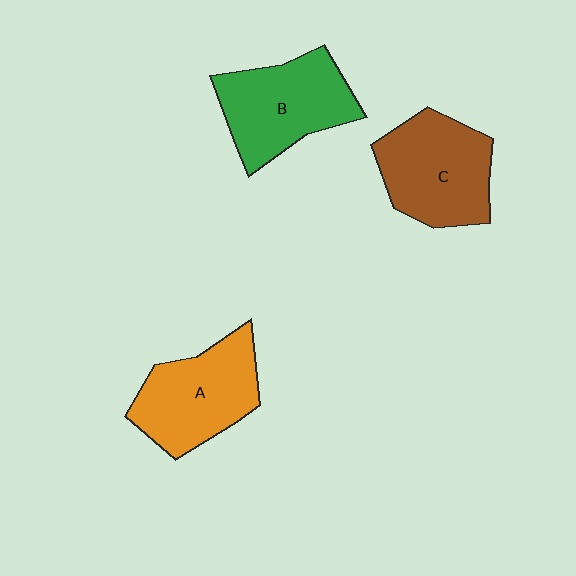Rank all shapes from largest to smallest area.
From largest to smallest: B (green), C (brown), A (orange).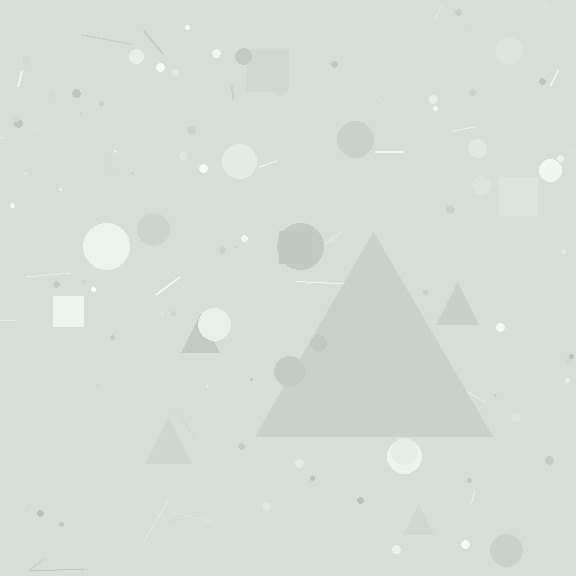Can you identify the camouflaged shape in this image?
The camouflaged shape is a triangle.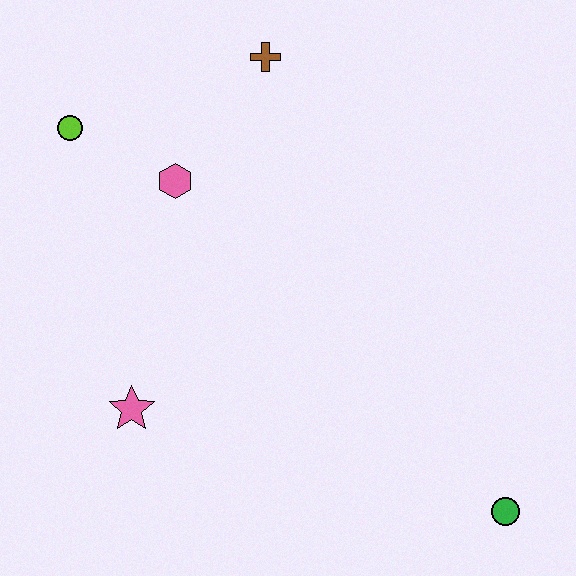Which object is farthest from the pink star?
The green circle is farthest from the pink star.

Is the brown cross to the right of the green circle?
No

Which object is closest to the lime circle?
The pink hexagon is closest to the lime circle.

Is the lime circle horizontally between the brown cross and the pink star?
No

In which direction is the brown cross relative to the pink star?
The brown cross is above the pink star.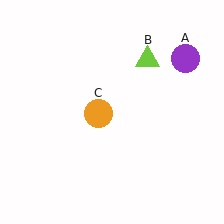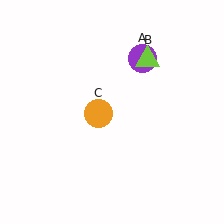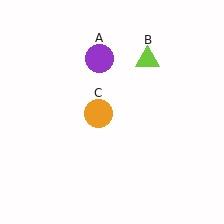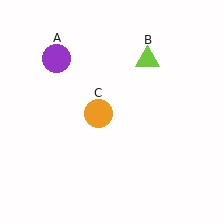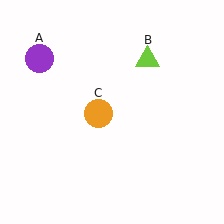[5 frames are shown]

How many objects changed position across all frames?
1 object changed position: purple circle (object A).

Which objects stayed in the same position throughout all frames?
Lime triangle (object B) and orange circle (object C) remained stationary.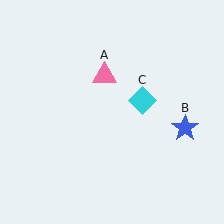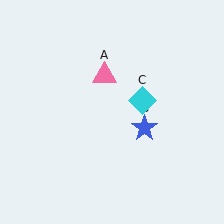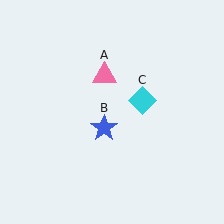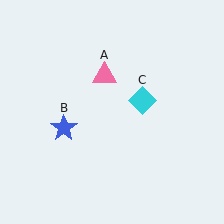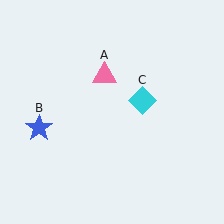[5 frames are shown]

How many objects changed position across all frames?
1 object changed position: blue star (object B).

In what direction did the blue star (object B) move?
The blue star (object B) moved left.